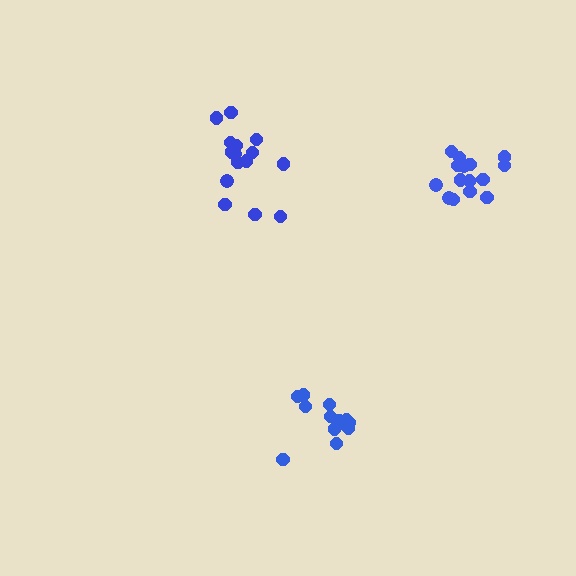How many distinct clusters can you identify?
There are 3 distinct clusters.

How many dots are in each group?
Group 1: 13 dots, Group 2: 15 dots, Group 3: 15 dots (43 total).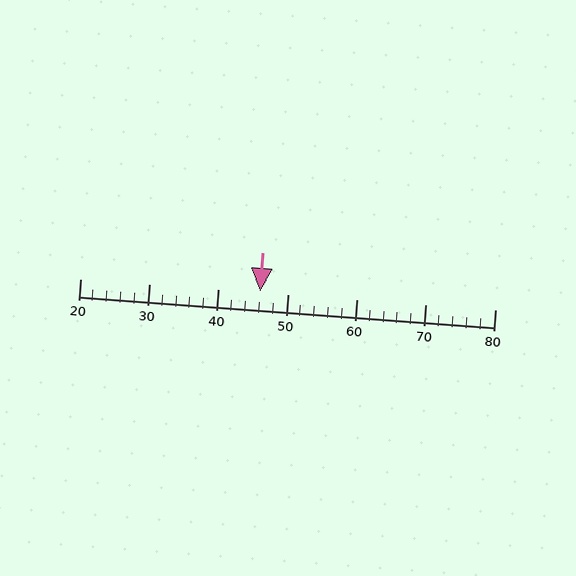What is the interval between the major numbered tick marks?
The major tick marks are spaced 10 units apart.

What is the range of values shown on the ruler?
The ruler shows values from 20 to 80.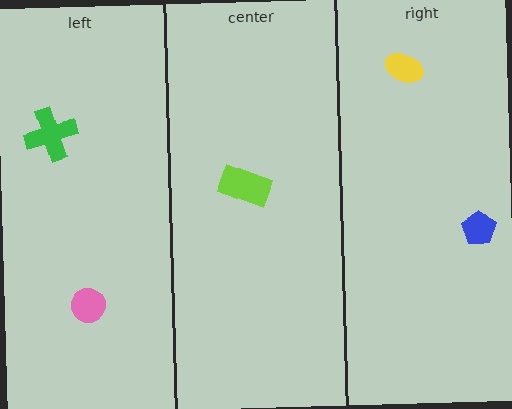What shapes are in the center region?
The lime rectangle.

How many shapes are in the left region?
2.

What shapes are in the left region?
The pink circle, the green cross.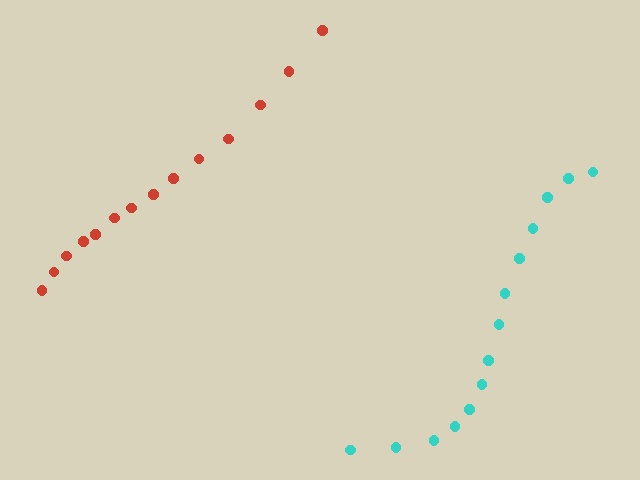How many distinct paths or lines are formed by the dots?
There are 2 distinct paths.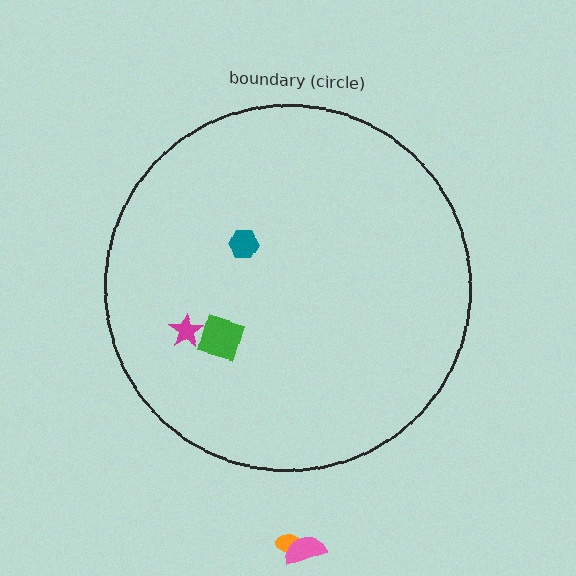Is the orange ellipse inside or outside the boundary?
Outside.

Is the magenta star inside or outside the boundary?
Inside.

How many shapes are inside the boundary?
3 inside, 2 outside.